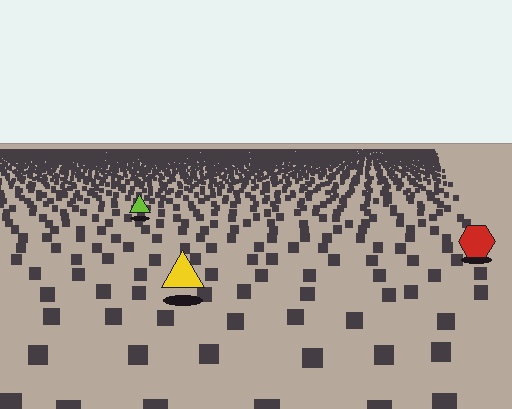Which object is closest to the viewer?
The yellow triangle is closest. The texture marks near it are larger and more spread out.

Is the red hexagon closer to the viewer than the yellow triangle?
No. The yellow triangle is closer — you can tell from the texture gradient: the ground texture is coarser near it.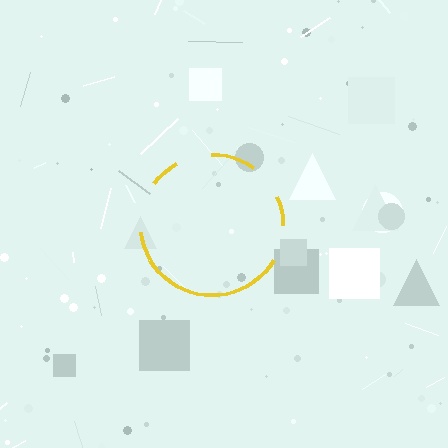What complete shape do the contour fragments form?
The contour fragments form a circle.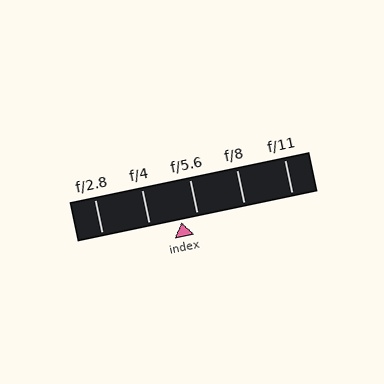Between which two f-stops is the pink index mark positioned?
The index mark is between f/4 and f/5.6.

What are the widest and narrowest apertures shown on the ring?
The widest aperture shown is f/2.8 and the narrowest is f/11.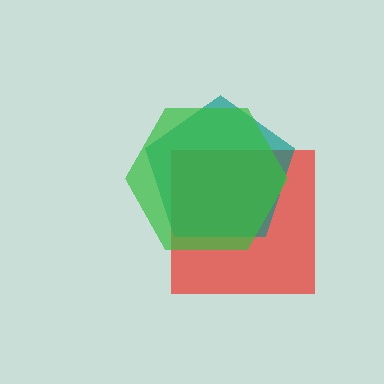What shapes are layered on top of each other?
The layered shapes are: a red square, a teal pentagon, a green hexagon.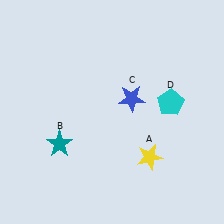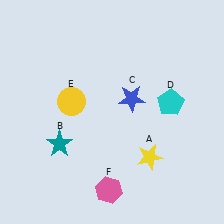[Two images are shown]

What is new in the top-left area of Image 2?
A yellow circle (E) was added in the top-left area of Image 2.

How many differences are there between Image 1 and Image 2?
There are 2 differences between the two images.